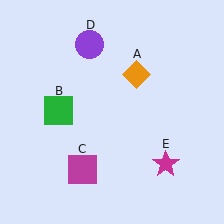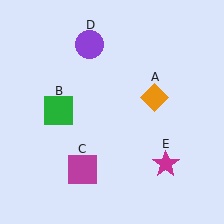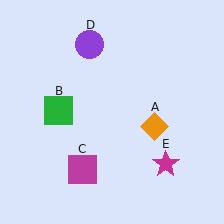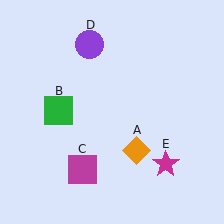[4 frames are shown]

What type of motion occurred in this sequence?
The orange diamond (object A) rotated clockwise around the center of the scene.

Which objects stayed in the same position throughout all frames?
Green square (object B) and magenta square (object C) and purple circle (object D) and magenta star (object E) remained stationary.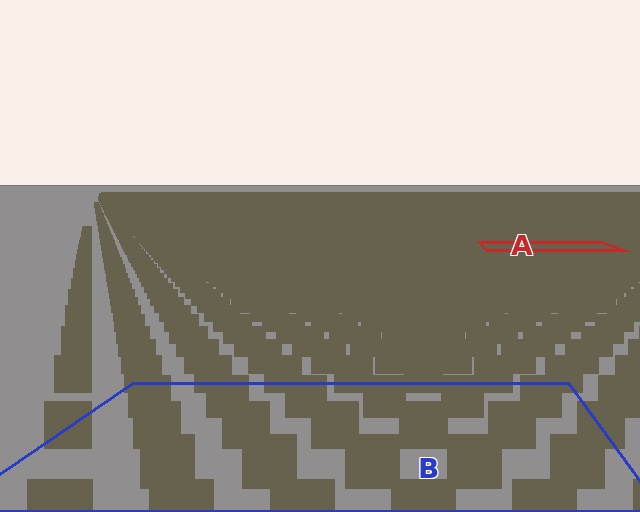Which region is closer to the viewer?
Region B is closer. The texture elements there are larger and more spread out.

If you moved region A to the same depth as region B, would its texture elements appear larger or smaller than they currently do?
They would appear larger. At a closer depth, the same texture elements are projected at a bigger on-screen size.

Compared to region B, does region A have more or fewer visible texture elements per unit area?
Region A has more texture elements per unit area — they are packed more densely because it is farther away.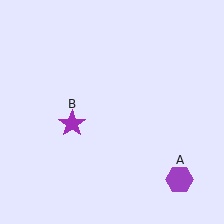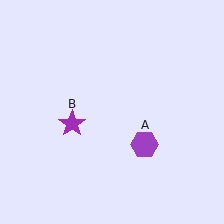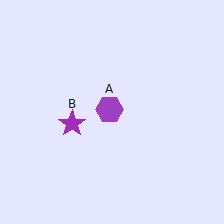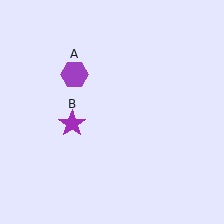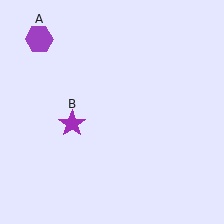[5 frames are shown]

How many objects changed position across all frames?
1 object changed position: purple hexagon (object A).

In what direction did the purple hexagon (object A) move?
The purple hexagon (object A) moved up and to the left.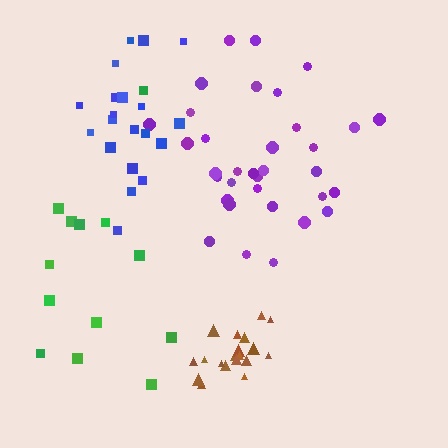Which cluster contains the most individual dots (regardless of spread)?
Purple (34).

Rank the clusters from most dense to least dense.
brown, blue, purple, green.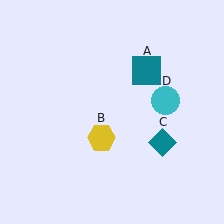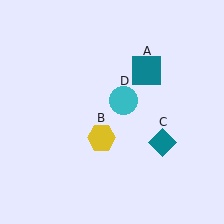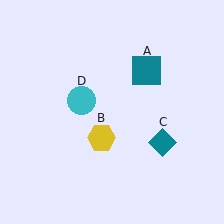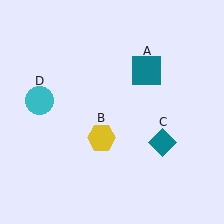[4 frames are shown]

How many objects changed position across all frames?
1 object changed position: cyan circle (object D).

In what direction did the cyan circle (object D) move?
The cyan circle (object D) moved left.